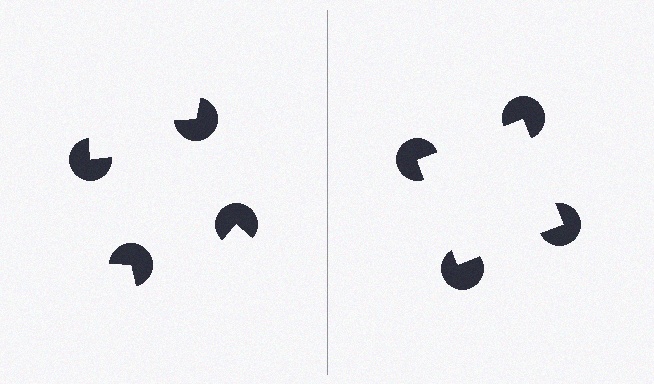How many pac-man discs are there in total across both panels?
8 — 4 on each side.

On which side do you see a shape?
An illusory square appears on the right side. On the left side the wedge cuts are rotated, so no coherent shape forms.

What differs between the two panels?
The pac-man discs are positioned identically on both sides; only the wedge orientations differ. On the right they align to a square; on the left they are misaligned.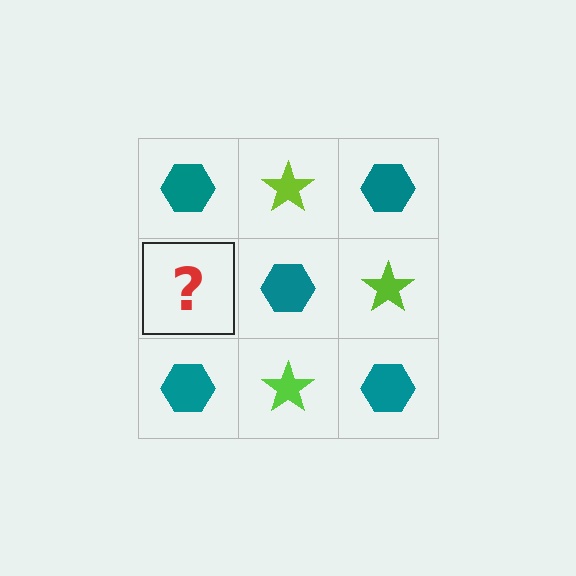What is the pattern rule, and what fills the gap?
The rule is that it alternates teal hexagon and lime star in a checkerboard pattern. The gap should be filled with a lime star.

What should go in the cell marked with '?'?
The missing cell should contain a lime star.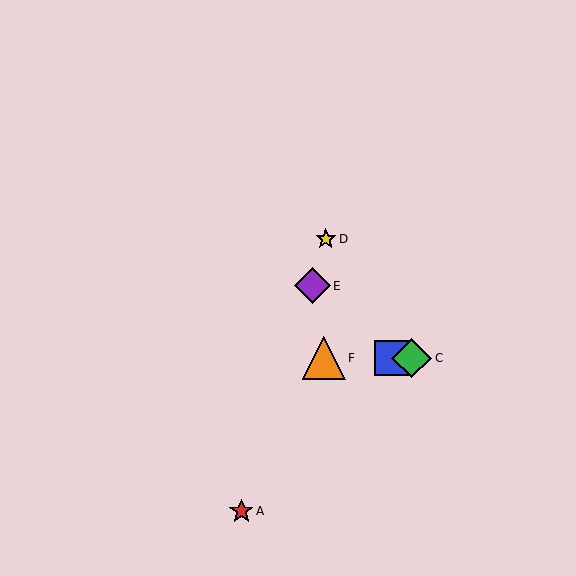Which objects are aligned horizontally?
Objects B, C, F are aligned horizontally.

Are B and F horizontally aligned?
Yes, both are at y≈358.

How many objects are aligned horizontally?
3 objects (B, C, F) are aligned horizontally.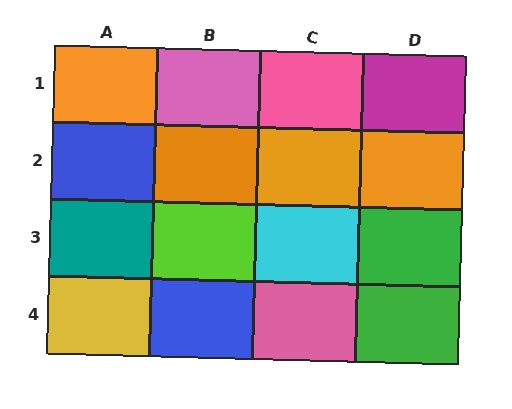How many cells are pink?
3 cells are pink.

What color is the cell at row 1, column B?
Pink.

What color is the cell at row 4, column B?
Blue.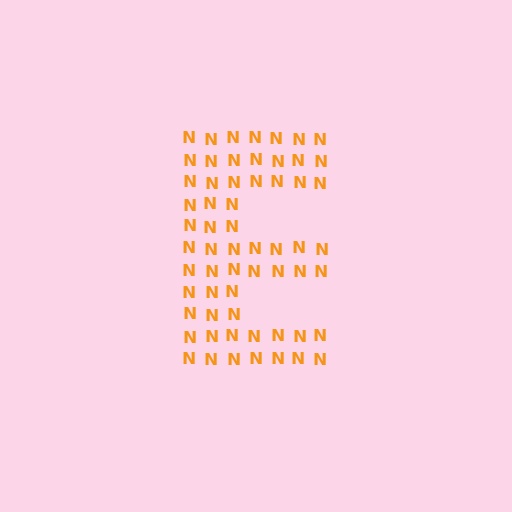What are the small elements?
The small elements are letter N's.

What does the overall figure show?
The overall figure shows the letter E.